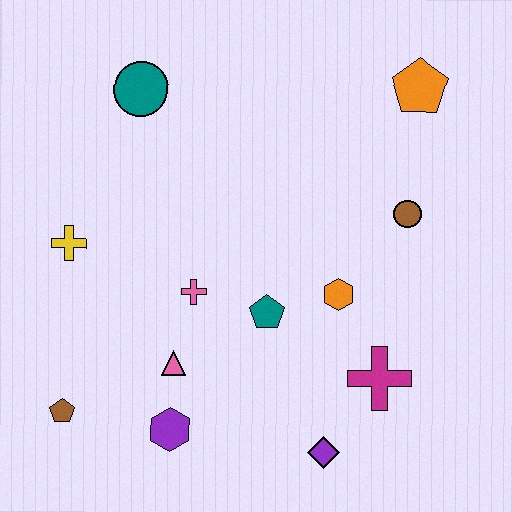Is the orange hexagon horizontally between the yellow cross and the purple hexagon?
No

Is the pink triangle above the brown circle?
No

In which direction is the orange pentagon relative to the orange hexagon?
The orange pentagon is above the orange hexagon.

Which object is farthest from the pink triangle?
The orange pentagon is farthest from the pink triangle.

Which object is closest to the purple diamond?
The magenta cross is closest to the purple diamond.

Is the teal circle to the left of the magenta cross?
Yes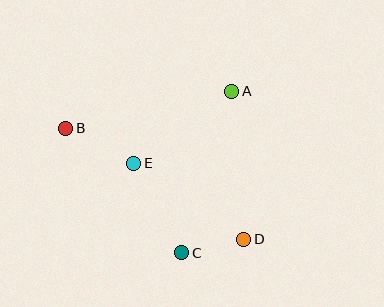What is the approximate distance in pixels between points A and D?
The distance between A and D is approximately 149 pixels.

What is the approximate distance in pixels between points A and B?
The distance between A and B is approximately 170 pixels.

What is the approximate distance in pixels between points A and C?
The distance between A and C is approximately 169 pixels.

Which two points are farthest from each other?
Points B and D are farthest from each other.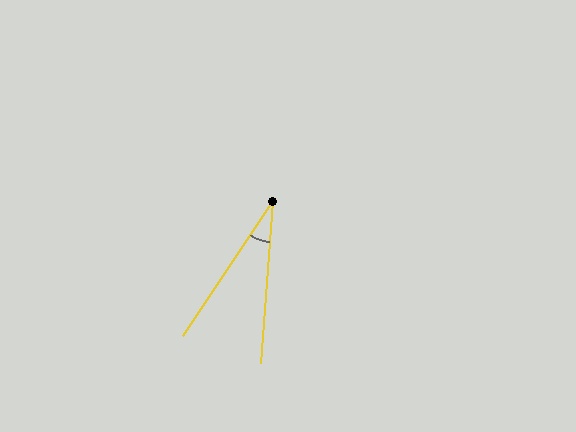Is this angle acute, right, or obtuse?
It is acute.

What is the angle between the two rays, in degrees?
Approximately 30 degrees.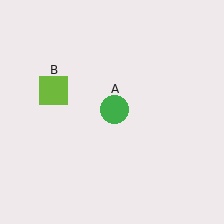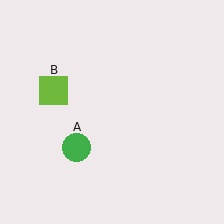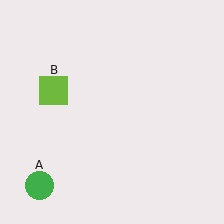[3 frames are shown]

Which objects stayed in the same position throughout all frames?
Lime square (object B) remained stationary.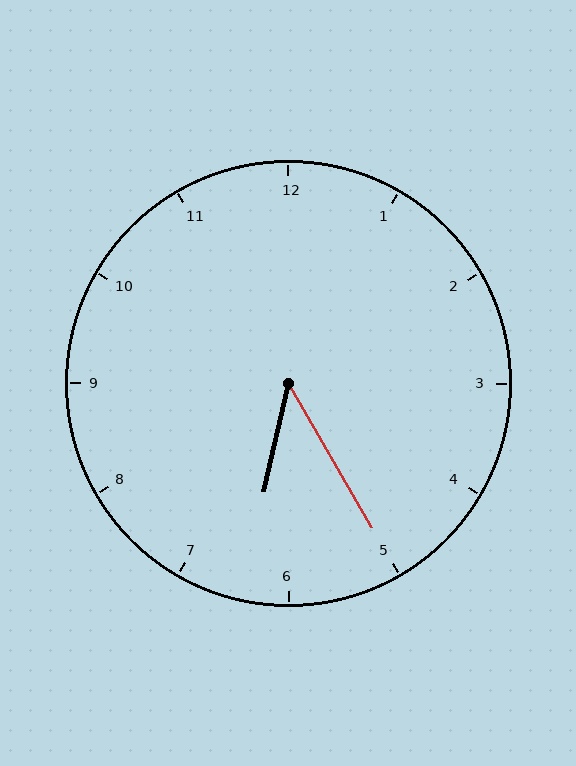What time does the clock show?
6:25.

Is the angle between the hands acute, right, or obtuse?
It is acute.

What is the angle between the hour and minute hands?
Approximately 42 degrees.